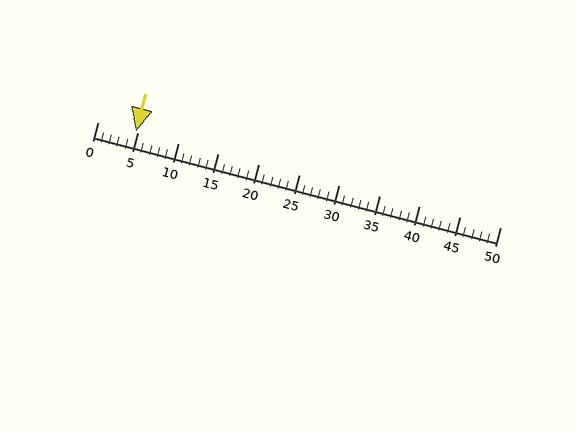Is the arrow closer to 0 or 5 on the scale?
The arrow is closer to 5.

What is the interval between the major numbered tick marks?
The major tick marks are spaced 5 units apart.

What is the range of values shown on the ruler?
The ruler shows values from 0 to 50.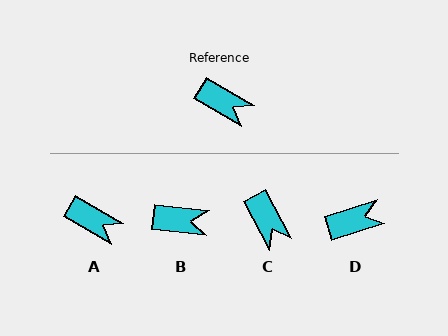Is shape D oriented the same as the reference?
No, it is off by about 48 degrees.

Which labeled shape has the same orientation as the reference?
A.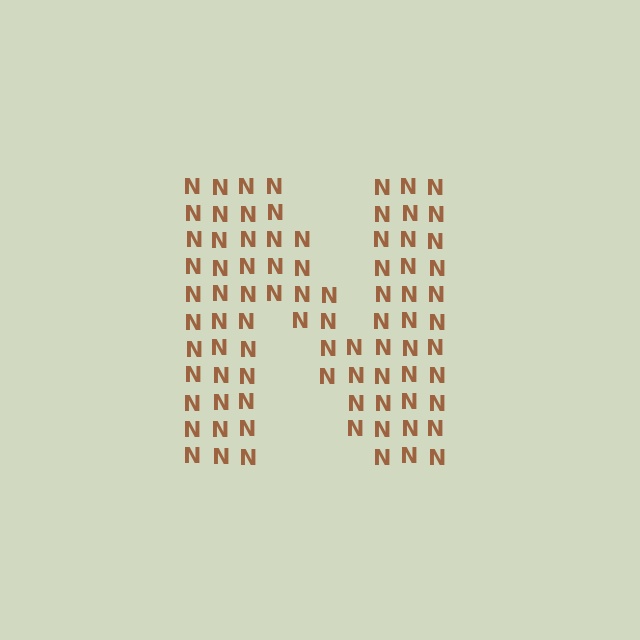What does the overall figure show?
The overall figure shows the letter N.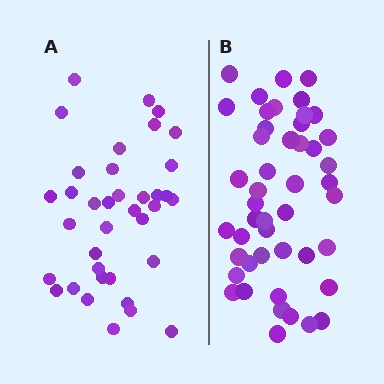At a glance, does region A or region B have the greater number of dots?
Region B (the right region) has more dots.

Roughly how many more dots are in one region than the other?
Region B has roughly 10 or so more dots than region A.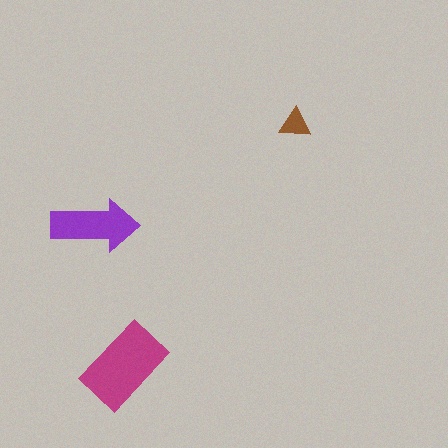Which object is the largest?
The magenta rectangle.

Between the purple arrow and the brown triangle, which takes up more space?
The purple arrow.